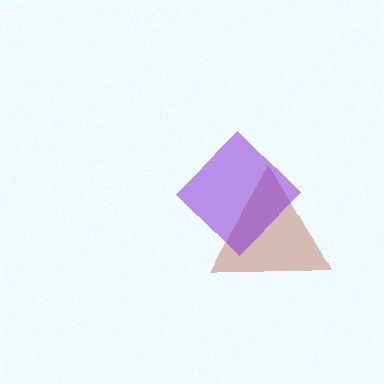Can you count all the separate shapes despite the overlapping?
Yes, there are 2 separate shapes.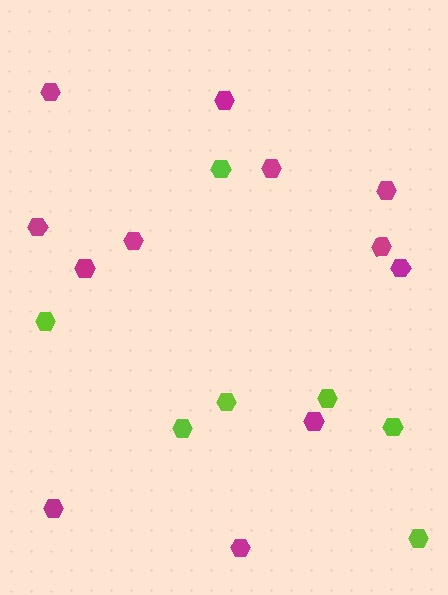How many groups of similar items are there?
There are 2 groups: one group of magenta hexagons (12) and one group of lime hexagons (7).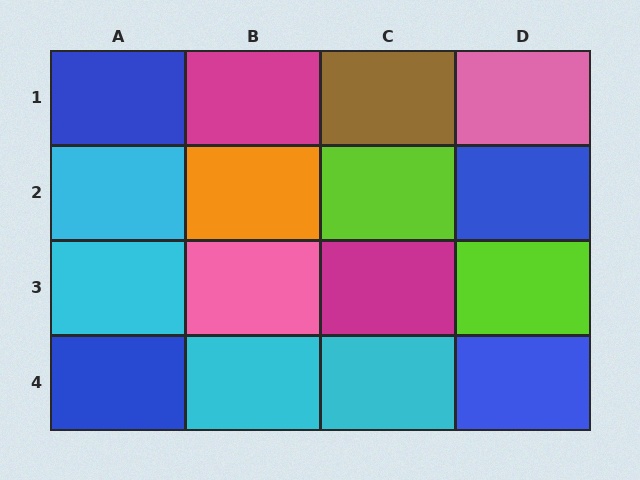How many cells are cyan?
4 cells are cyan.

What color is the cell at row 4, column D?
Blue.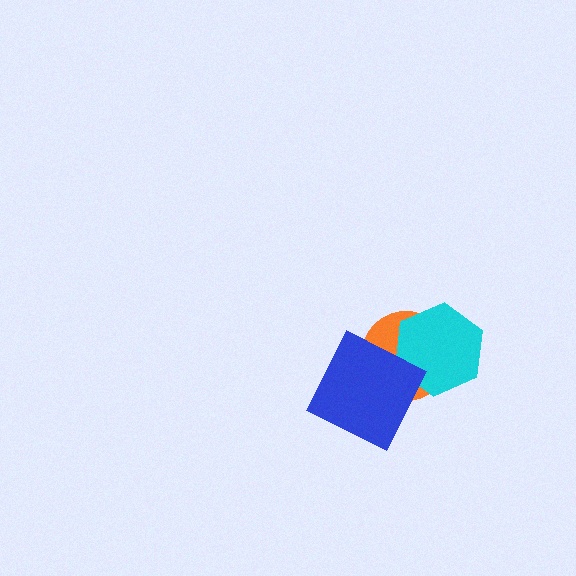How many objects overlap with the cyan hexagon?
1 object overlaps with the cyan hexagon.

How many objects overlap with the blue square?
1 object overlaps with the blue square.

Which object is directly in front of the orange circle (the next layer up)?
The cyan hexagon is directly in front of the orange circle.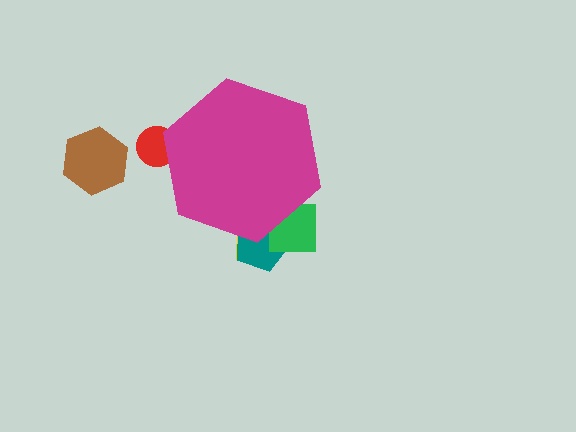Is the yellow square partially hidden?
Yes, the yellow square is partially hidden behind the magenta hexagon.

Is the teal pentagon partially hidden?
Yes, the teal pentagon is partially hidden behind the magenta hexagon.